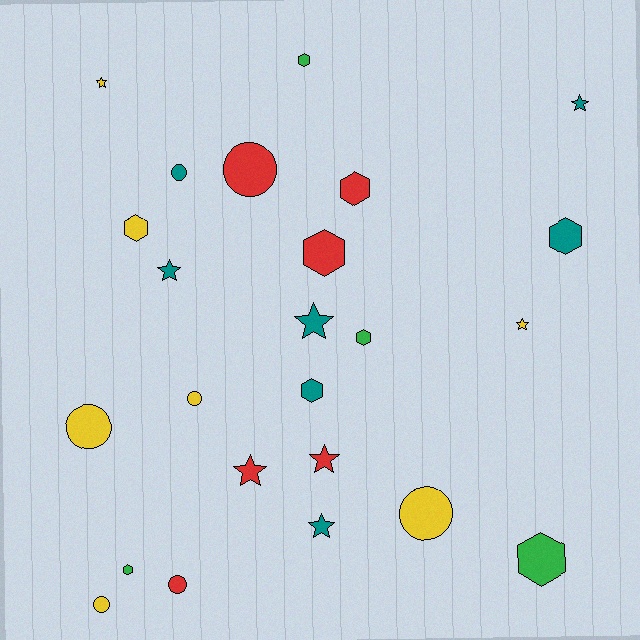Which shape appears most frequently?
Hexagon, with 9 objects.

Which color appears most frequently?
Yellow, with 7 objects.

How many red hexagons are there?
There are 2 red hexagons.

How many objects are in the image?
There are 24 objects.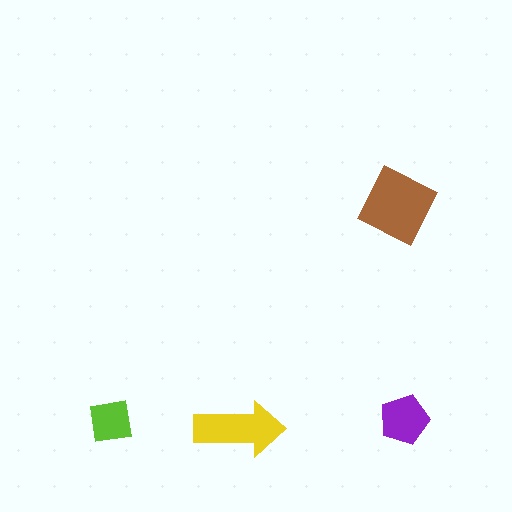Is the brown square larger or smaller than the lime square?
Larger.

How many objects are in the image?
There are 4 objects in the image.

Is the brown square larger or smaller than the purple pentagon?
Larger.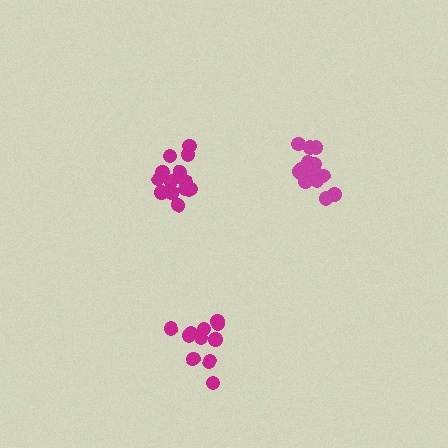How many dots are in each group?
Group 1: 14 dots, Group 2: 11 dots, Group 3: 14 dots (39 total).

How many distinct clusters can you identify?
There are 3 distinct clusters.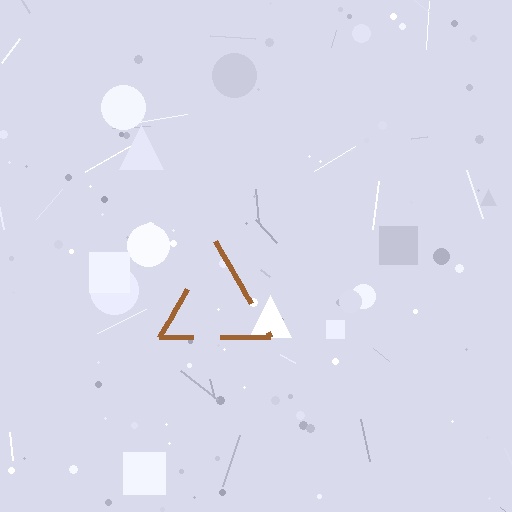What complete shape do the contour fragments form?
The contour fragments form a triangle.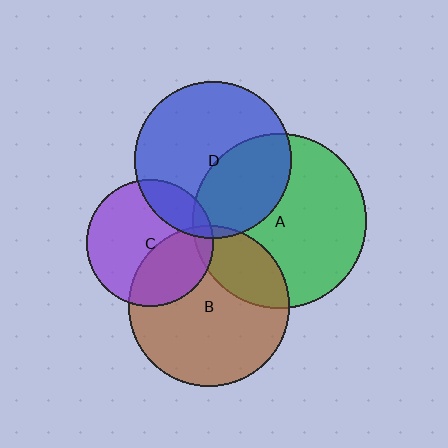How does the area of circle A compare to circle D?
Approximately 1.2 times.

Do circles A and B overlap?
Yes.